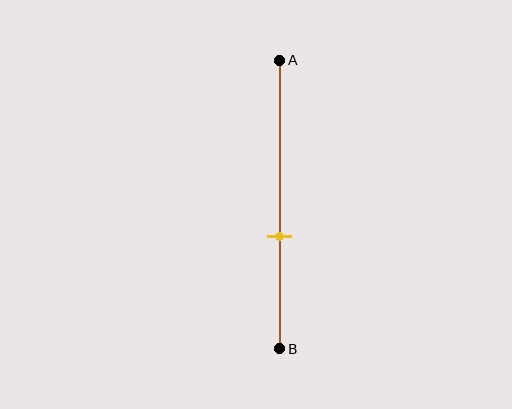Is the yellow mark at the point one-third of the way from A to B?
No, the mark is at about 60% from A, not at the 33% one-third point.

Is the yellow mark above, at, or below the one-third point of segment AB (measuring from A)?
The yellow mark is below the one-third point of segment AB.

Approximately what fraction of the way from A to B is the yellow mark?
The yellow mark is approximately 60% of the way from A to B.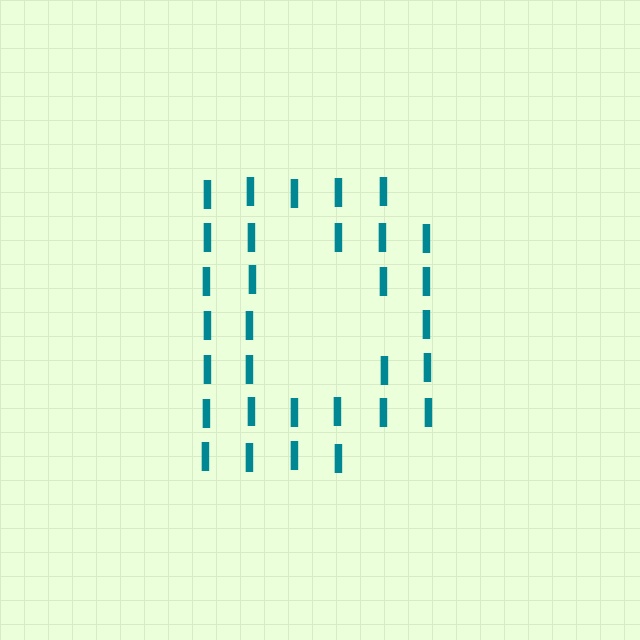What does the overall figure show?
The overall figure shows the letter D.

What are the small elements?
The small elements are letter I's.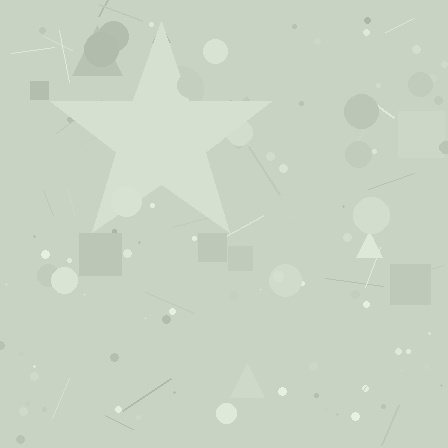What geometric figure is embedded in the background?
A star is embedded in the background.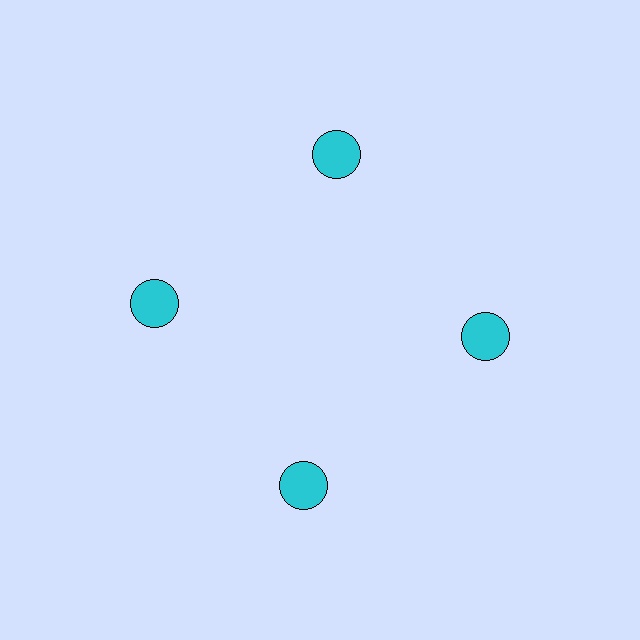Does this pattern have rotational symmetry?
Yes, this pattern has 4-fold rotational symmetry. It looks the same after rotating 90 degrees around the center.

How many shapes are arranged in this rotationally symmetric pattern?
There are 4 shapes, arranged in 4 groups of 1.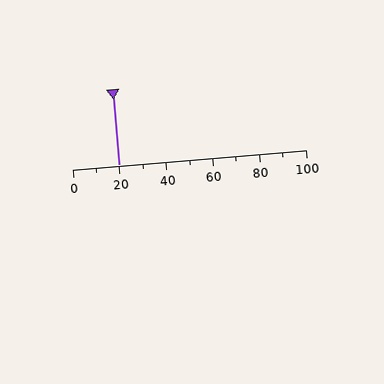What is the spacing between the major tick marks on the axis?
The major ticks are spaced 20 apart.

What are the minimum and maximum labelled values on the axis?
The axis runs from 0 to 100.